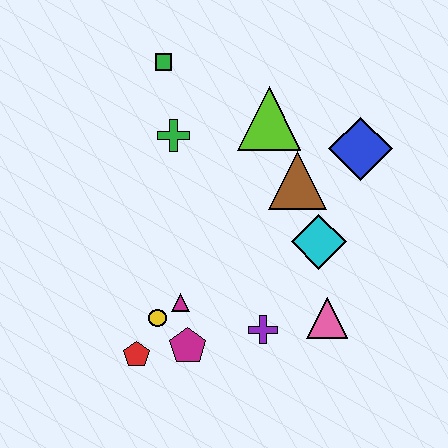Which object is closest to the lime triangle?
The brown triangle is closest to the lime triangle.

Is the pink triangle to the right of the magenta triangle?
Yes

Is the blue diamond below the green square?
Yes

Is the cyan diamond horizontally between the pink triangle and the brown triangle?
Yes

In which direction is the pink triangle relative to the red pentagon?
The pink triangle is to the right of the red pentagon.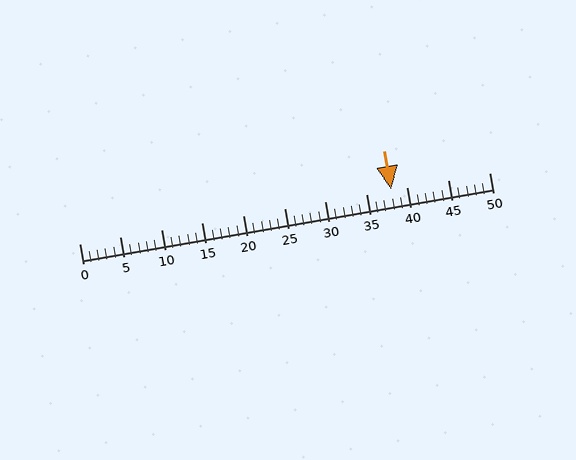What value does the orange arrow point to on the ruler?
The orange arrow points to approximately 38.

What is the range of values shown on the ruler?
The ruler shows values from 0 to 50.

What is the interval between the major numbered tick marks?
The major tick marks are spaced 5 units apart.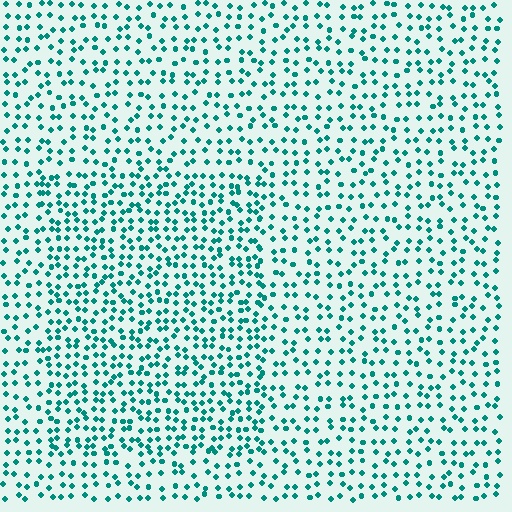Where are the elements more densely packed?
The elements are more densely packed inside the rectangle boundary.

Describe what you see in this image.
The image contains small teal elements arranged at two different densities. A rectangle-shaped region is visible where the elements are more densely packed than the surrounding area.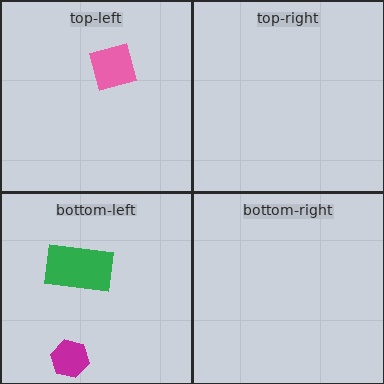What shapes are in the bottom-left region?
The green rectangle, the magenta hexagon.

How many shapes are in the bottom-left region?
2.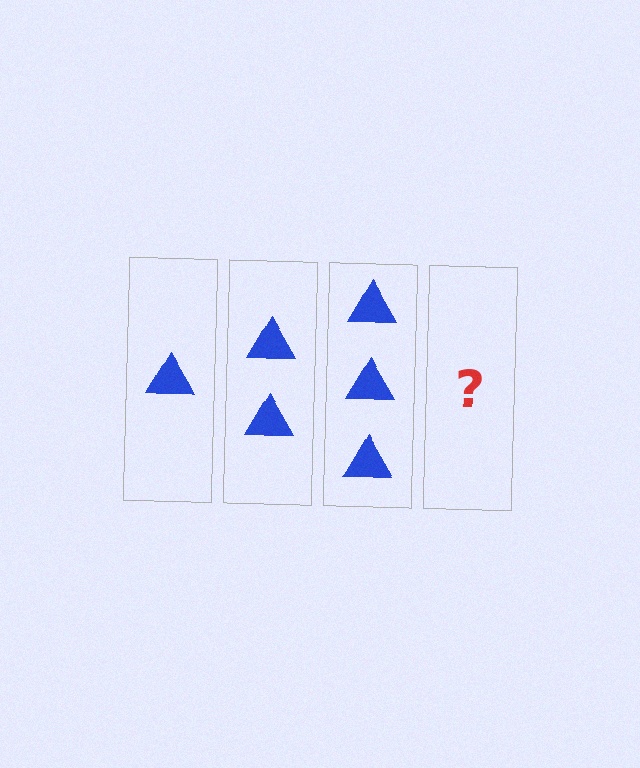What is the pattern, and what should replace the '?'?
The pattern is that each step adds one more triangle. The '?' should be 4 triangles.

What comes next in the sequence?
The next element should be 4 triangles.